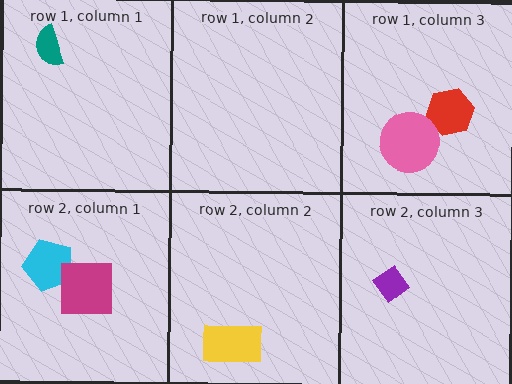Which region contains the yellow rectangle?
The row 2, column 2 region.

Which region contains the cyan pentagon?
The row 2, column 1 region.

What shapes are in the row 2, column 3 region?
The purple diamond.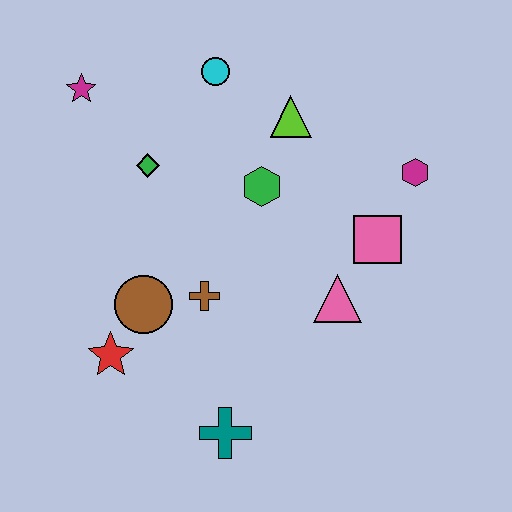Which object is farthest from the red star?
The magenta hexagon is farthest from the red star.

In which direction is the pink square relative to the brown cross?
The pink square is to the right of the brown cross.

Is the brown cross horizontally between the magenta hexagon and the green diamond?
Yes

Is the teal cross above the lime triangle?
No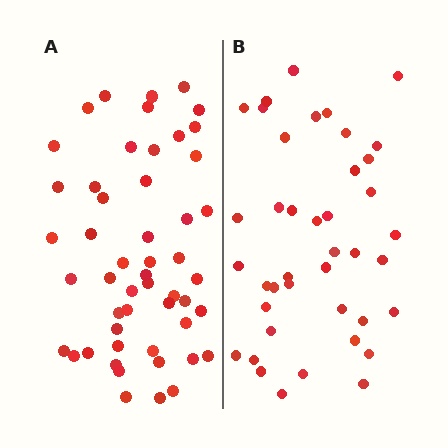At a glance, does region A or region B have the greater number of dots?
Region A (the left region) has more dots.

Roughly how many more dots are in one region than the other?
Region A has roughly 10 or so more dots than region B.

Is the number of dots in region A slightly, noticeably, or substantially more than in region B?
Region A has only slightly more — the two regions are fairly close. The ratio is roughly 1.2 to 1.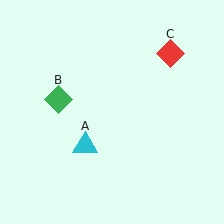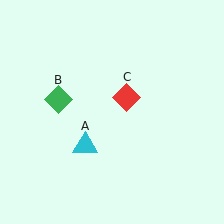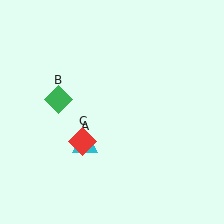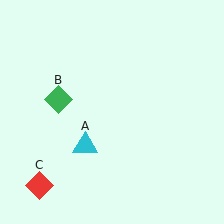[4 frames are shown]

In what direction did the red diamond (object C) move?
The red diamond (object C) moved down and to the left.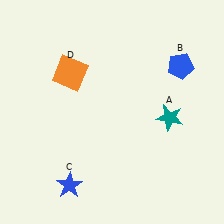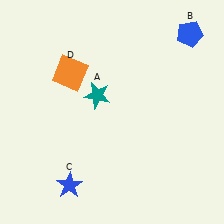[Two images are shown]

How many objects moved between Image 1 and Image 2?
2 objects moved between the two images.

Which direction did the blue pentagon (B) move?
The blue pentagon (B) moved up.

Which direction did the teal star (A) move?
The teal star (A) moved left.